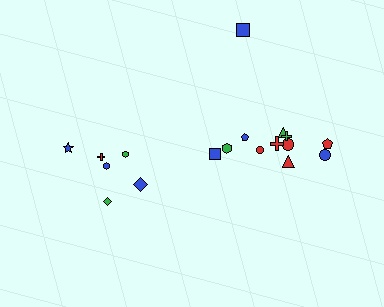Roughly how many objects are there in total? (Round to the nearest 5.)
Roughly 20 objects in total.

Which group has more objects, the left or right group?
The right group.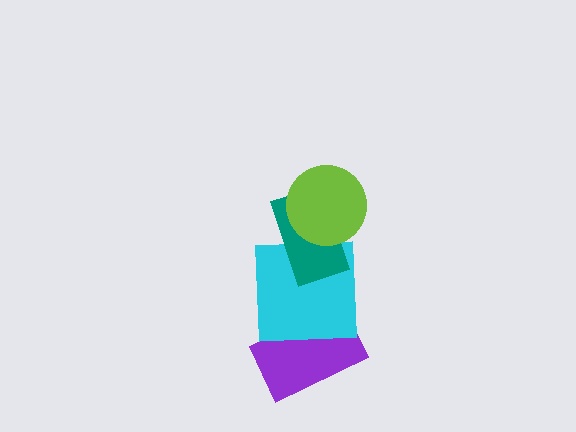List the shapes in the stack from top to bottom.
From top to bottom: the lime circle, the teal rectangle, the cyan square, the purple rectangle.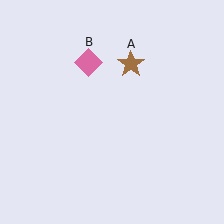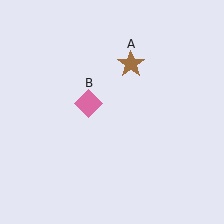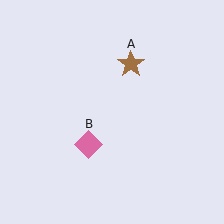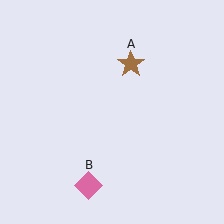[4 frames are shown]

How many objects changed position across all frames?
1 object changed position: pink diamond (object B).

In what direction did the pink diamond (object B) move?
The pink diamond (object B) moved down.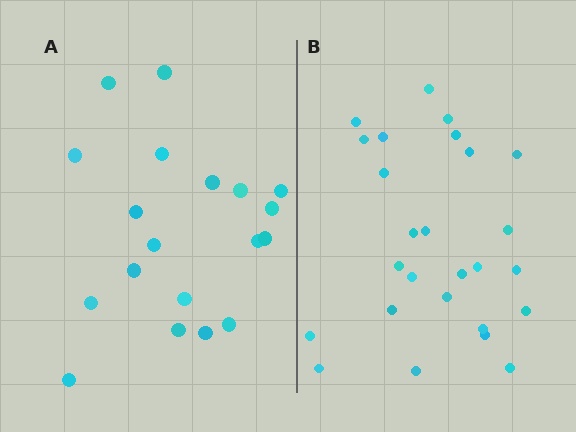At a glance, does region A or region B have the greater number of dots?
Region B (the right region) has more dots.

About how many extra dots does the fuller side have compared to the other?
Region B has roughly 8 or so more dots than region A.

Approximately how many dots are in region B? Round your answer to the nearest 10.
About 30 dots. (The exact count is 26, which rounds to 30.)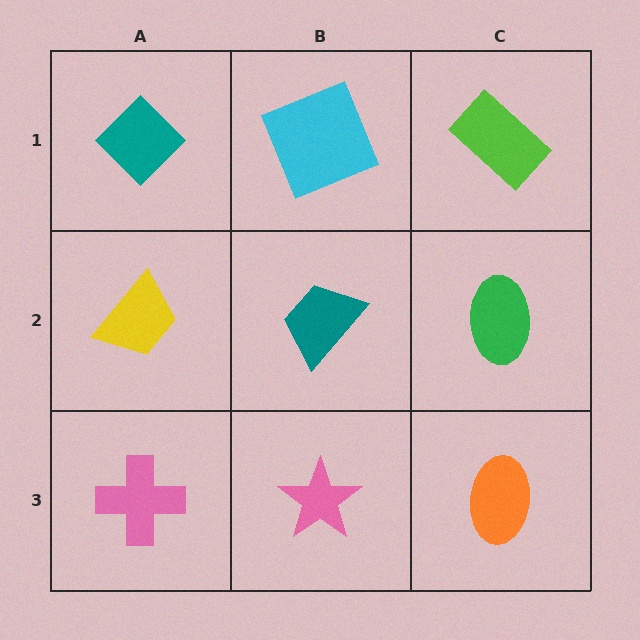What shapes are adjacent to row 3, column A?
A yellow trapezoid (row 2, column A), a pink star (row 3, column B).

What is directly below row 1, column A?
A yellow trapezoid.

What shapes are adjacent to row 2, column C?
A lime rectangle (row 1, column C), an orange ellipse (row 3, column C), a teal trapezoid (row 2, column B).